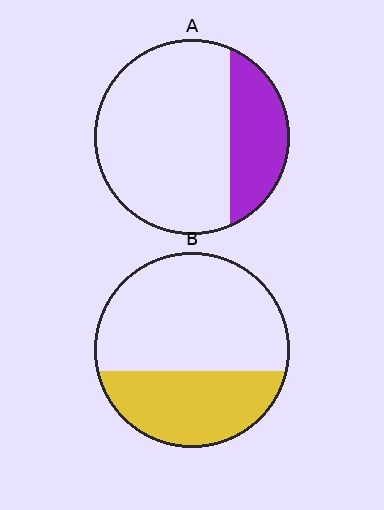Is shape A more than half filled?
No.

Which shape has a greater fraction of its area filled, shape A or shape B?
Shape B.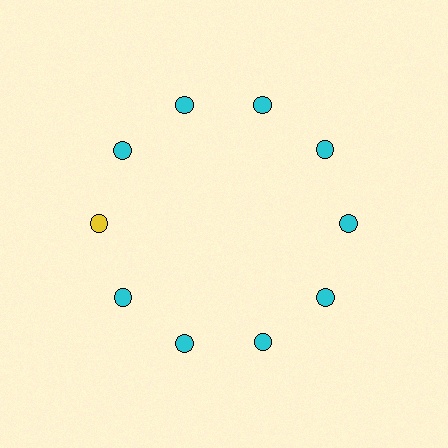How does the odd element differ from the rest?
It has a different color: yellow instead of cyan.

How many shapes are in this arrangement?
There are 10 shapes arranged in a ring pattern.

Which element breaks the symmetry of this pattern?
The yellow circle at roughly the 9 o'clock position breaks the symmetry. All other shapes are cyan circles.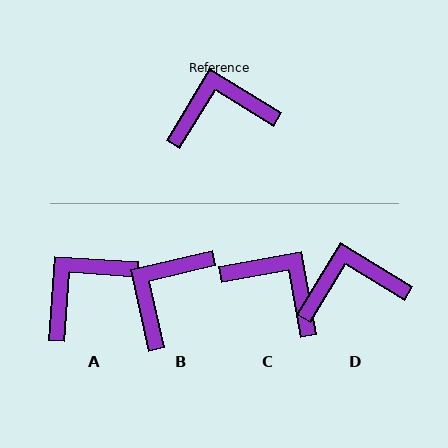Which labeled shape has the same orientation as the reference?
D.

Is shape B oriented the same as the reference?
No, it is off by about 44 degrees.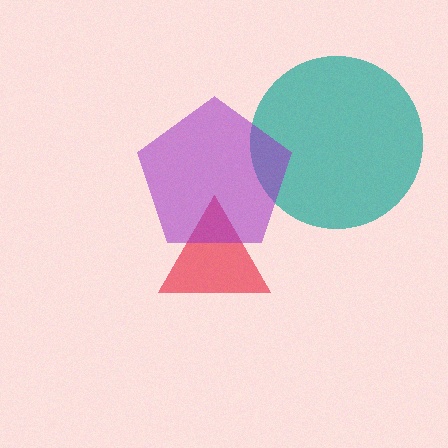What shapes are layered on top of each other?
The layered shapes are: a red triangle, a teal circle, a purple pentagon.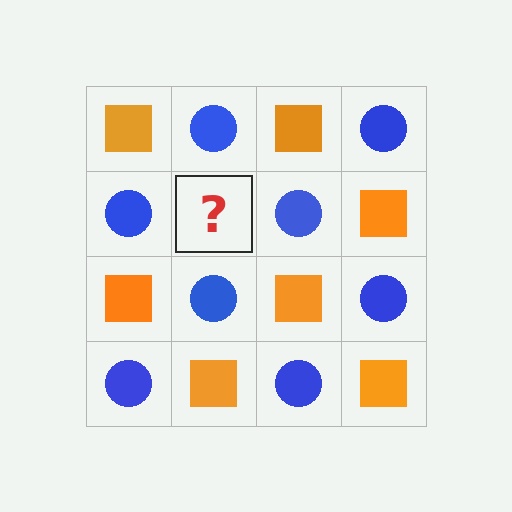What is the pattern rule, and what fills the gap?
The rule is that it alternates orange square and blue circle in a checkerboard pattern. The gap should be filled with an orange square.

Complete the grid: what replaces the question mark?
The question mark should be replaced with an orange square.